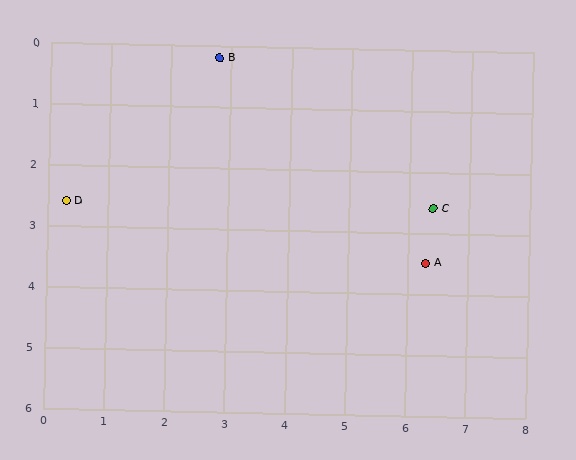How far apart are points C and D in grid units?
Points C and D are about 6.1 grid units apart.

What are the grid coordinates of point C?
Point C is at approximately (6.4, 2.6).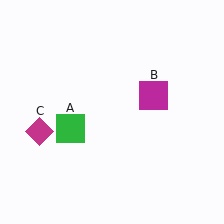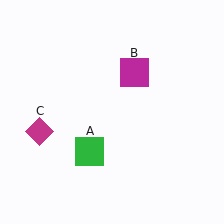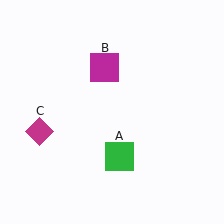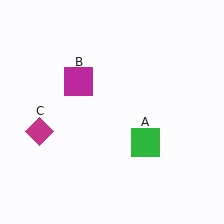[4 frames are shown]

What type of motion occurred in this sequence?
The green square (object A), magenta square (object B) rotated counterclockwise around the center of the scene.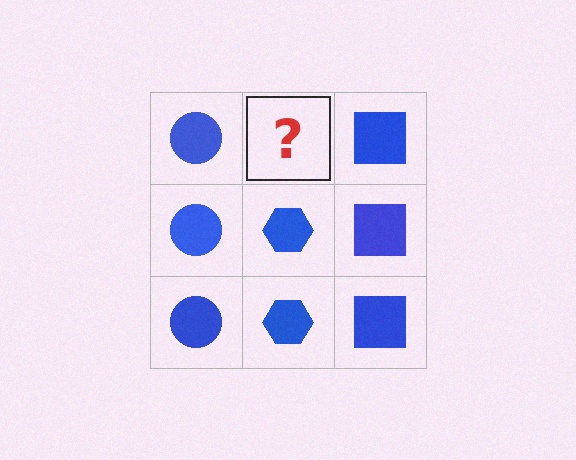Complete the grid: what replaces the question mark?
The question mark should be replaced with a blue hexagon.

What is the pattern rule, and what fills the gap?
The rule is that each column has a consistent shape. The gap should be filled with a blue hexagon.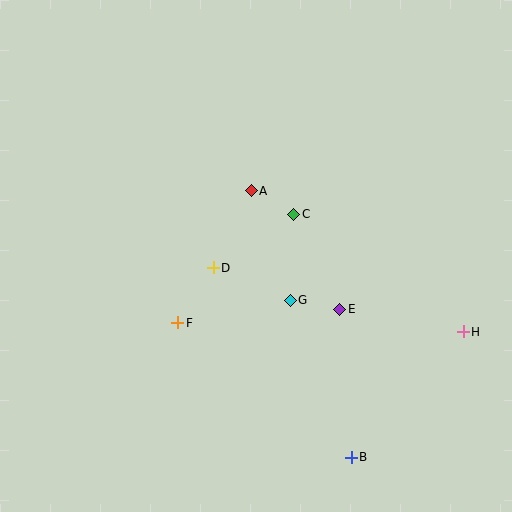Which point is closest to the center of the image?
Point D at (213, 268) is closest to the center.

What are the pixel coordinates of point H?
Point H is at (463, 332).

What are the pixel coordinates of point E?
Point E is at (340, 309).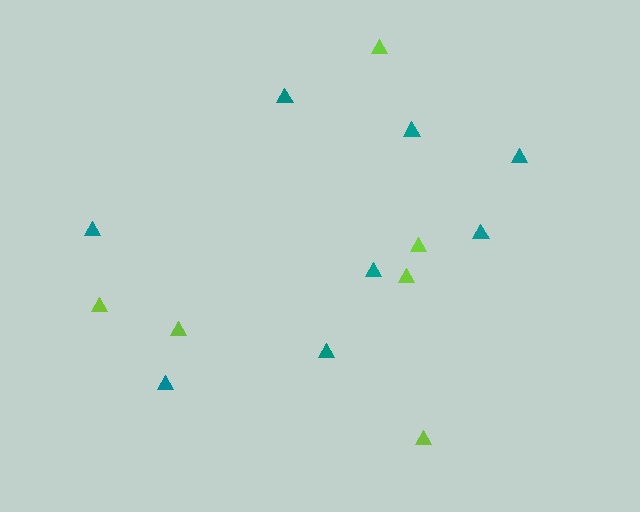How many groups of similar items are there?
There are 2 groups: one group of lime triangles (6) and one group of teal triangles (8).